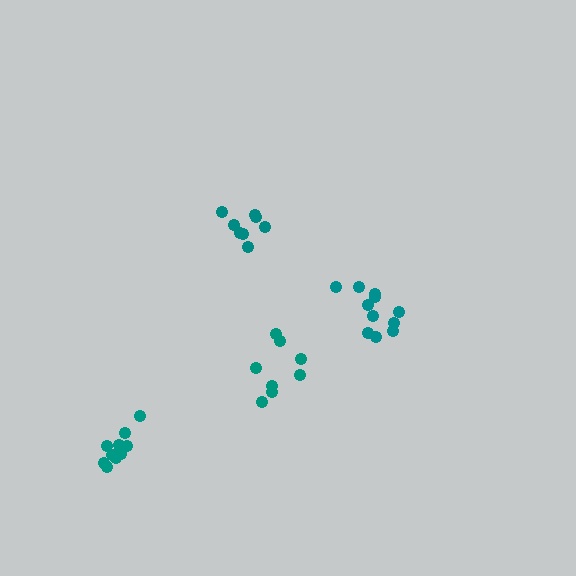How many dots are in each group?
Group 1: 8 dots, Group 2: 11 dots, Group 3: 8 dots, Group 4: 11 dots (38 total).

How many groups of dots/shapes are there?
There are 4 groups.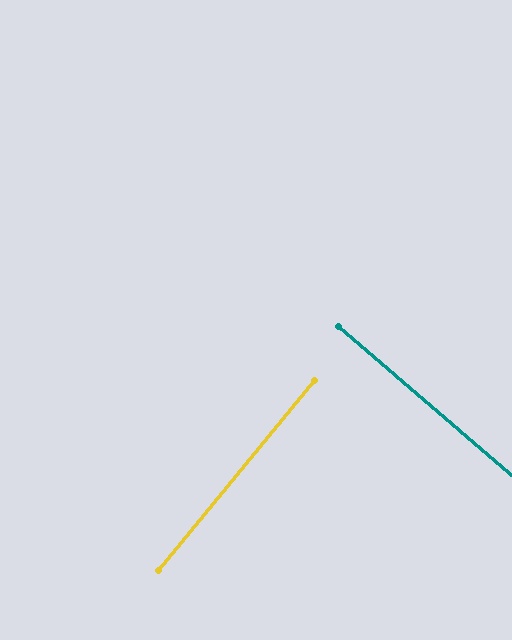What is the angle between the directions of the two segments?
Approximately 89 degrees.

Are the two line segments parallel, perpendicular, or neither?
Perpendicular — they meet at approximately 89°.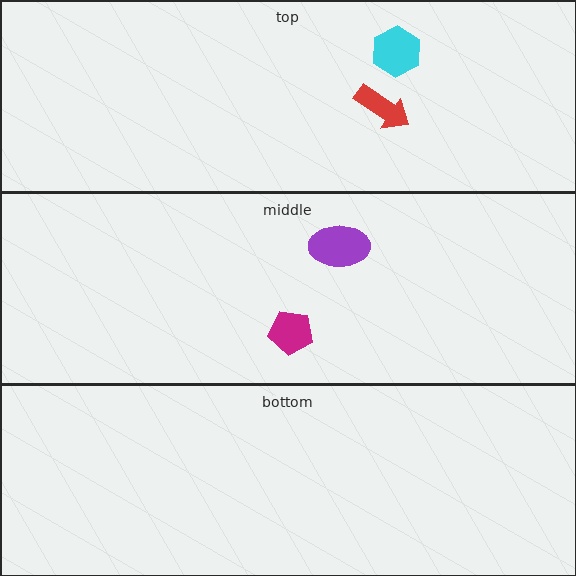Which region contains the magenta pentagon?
The middle region.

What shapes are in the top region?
The red arrow, the cyan hexagon.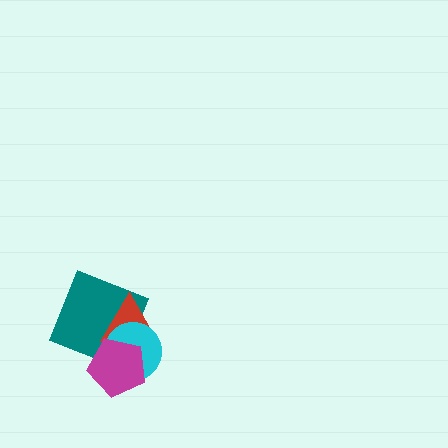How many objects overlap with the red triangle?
3 objects overlap with the red triangle.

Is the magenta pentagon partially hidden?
No, no other shape covers it.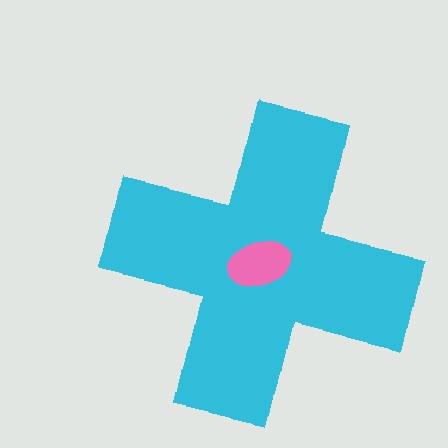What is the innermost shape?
The pink ellipse.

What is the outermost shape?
The cyan cross.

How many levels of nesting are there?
2.